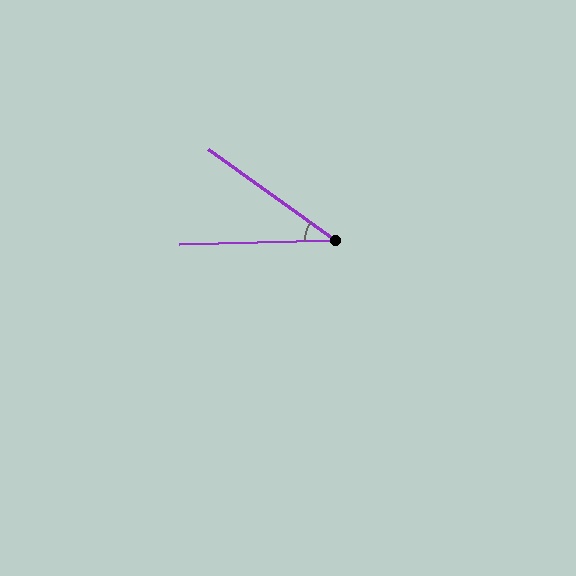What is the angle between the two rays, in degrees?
Approximately 37 degrees.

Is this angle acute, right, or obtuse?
It is acute.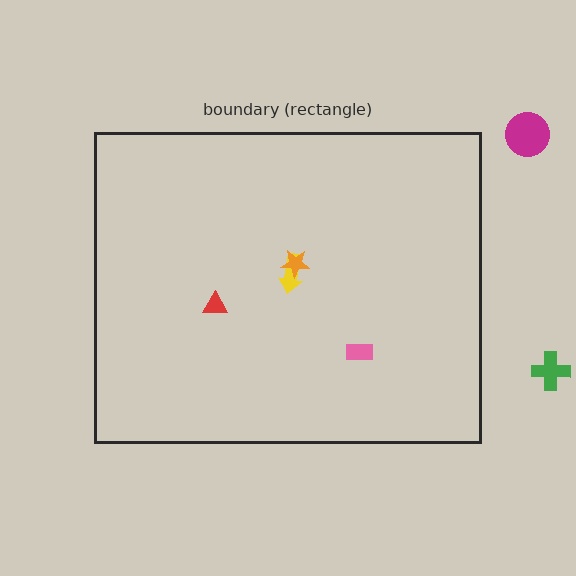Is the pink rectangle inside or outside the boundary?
Inside.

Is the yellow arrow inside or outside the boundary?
Inside.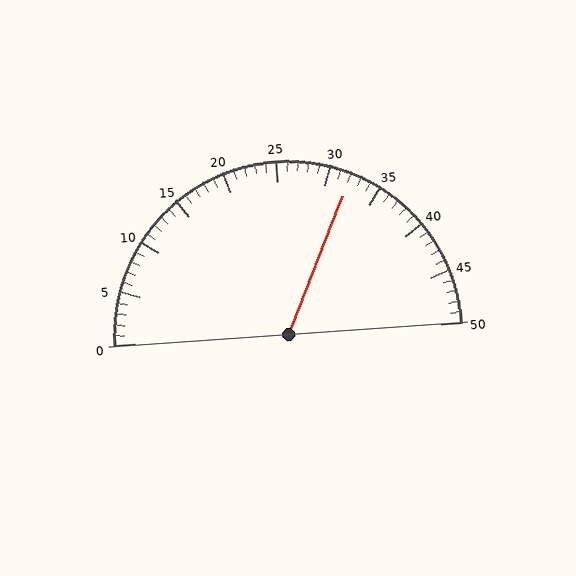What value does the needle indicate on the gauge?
The needle indicates approximately 32.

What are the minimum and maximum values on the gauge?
The gauge ranges from 0 to 50.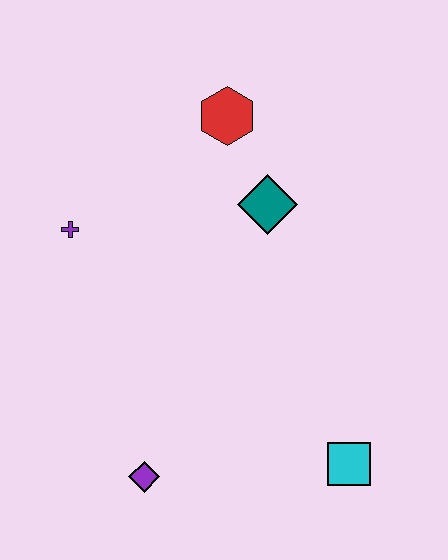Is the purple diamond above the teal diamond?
No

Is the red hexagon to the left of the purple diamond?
No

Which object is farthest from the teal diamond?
The purple diamond is farthest from the teal diamond.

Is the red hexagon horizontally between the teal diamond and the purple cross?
Yes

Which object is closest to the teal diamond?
The red hexagon is closest to the teal diamond.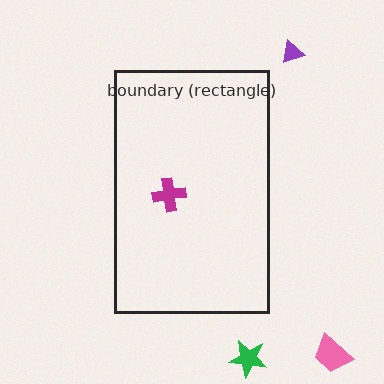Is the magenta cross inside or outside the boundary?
Inside.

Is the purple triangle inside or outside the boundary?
Outside.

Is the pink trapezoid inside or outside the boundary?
Outside.